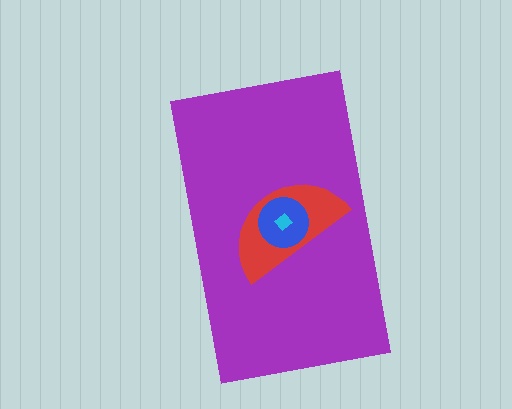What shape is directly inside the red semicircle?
The blue circle.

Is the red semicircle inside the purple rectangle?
Yes.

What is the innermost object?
The cyan diamond.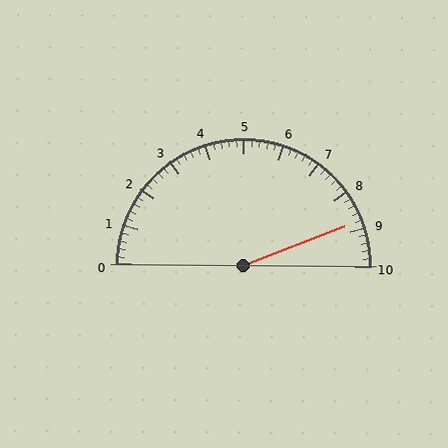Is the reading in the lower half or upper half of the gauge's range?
The reading is in the upper half of the range (0 to 10).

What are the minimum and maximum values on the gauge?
The gauge ranges from 0 to 10.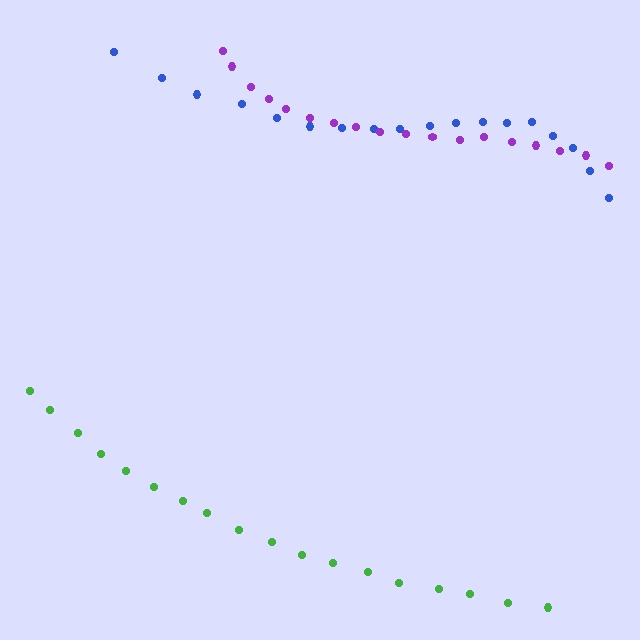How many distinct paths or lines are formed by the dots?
There are 3 distinct paths.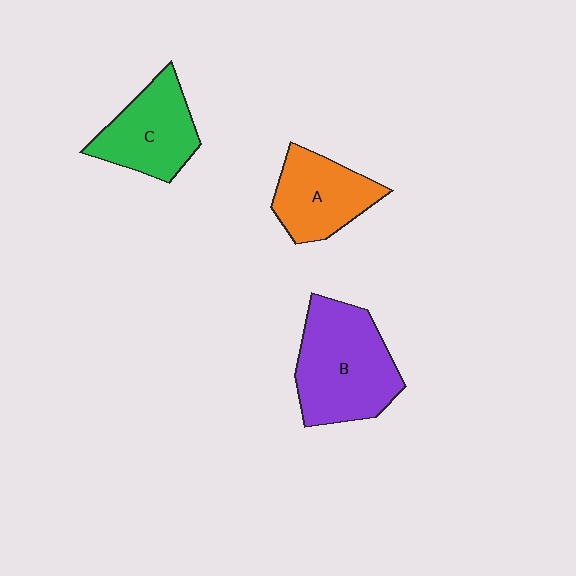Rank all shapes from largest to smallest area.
From largest to smallest: B (purple), C (green), A (orange).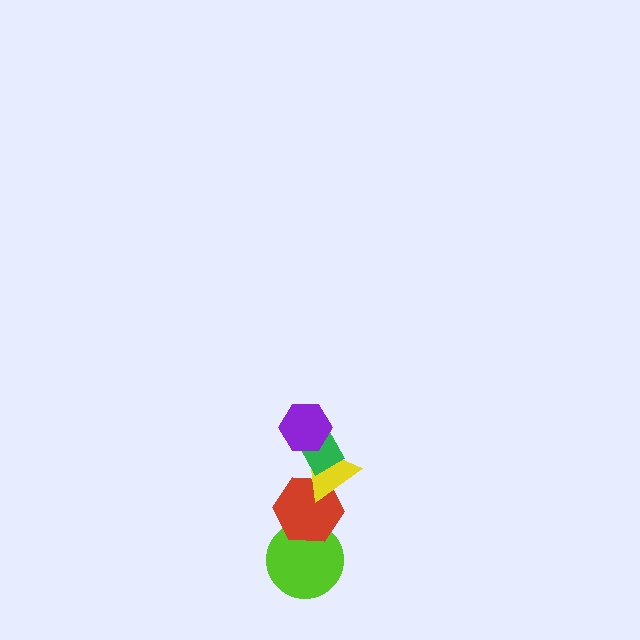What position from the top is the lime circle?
The lime circle is 5th from the top.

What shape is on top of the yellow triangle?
The green rectangle is on top of the yellow triangle.